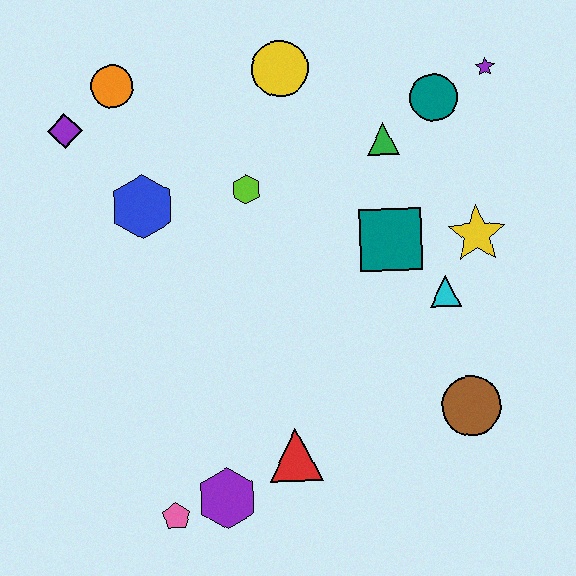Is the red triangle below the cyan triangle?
Yes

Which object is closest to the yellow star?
The cyan triangle is closest to the yellow star.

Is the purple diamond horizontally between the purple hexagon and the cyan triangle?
No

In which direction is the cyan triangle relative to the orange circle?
The cyan triangle is to the right of the orange circle.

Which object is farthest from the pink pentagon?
The purple star is farthest from the pink pentagon.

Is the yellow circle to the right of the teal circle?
No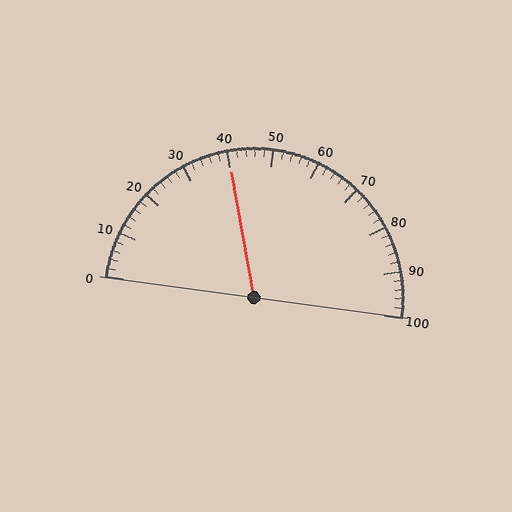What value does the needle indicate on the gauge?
The needle indicates approximately 40.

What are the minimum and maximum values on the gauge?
The gauge ranges from 0 to 100.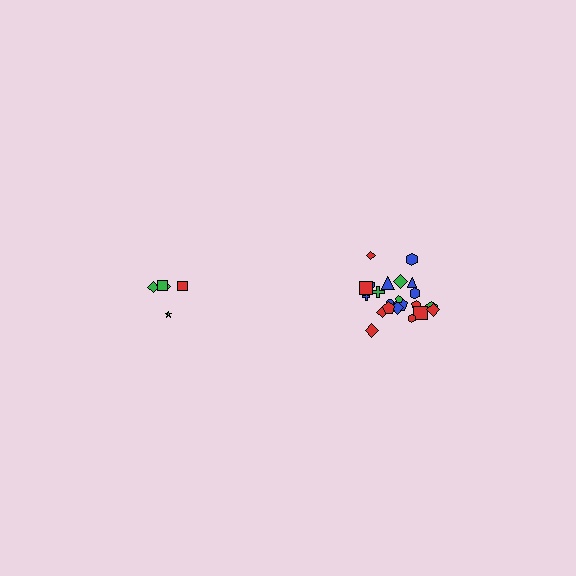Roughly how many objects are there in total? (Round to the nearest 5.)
Roughly 25 objects in total.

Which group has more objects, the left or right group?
The right group.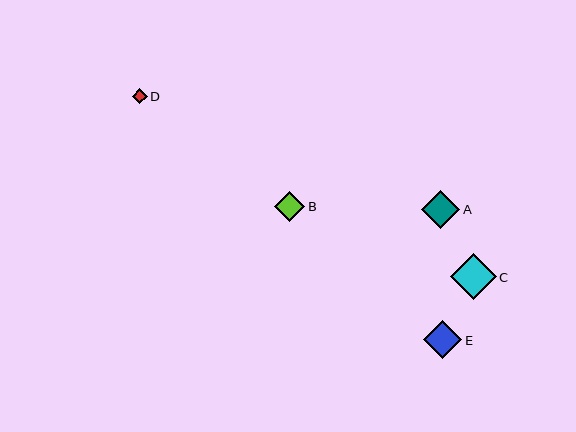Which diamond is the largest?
Diamond C is the largest with a size of approximately 46 pixels.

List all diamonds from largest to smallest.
From largest to smallest: C, E, A, B, D.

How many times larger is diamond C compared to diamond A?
Diamond C is approximately 1.2 times the size of diamond A.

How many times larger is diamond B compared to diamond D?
Diamond B is approximately 2.0 times the size of diamond D.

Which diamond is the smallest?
Diamond D is the smallest with a size of approximately 15 pixels.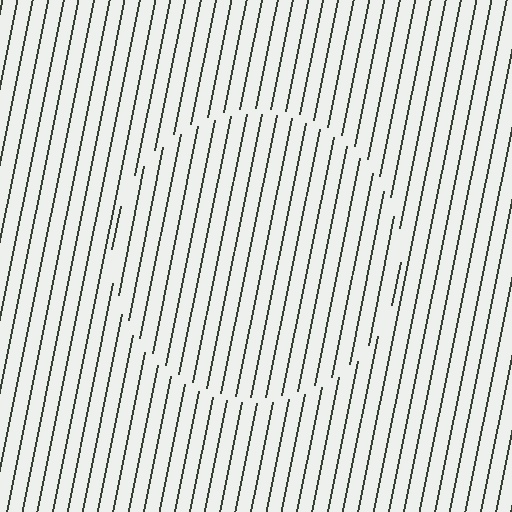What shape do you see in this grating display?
An illusory circle. The interior of the shape contains the same grating, shifted by half a period — the contour is defined by the phase discontinuity where line-ends from the inner and outer gratings abut.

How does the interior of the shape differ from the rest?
The interior of the shape contains the same grating, shifted by half a period — the contour is defined by the phase discontinuity where line-ends from the inner and outer gratings abut.